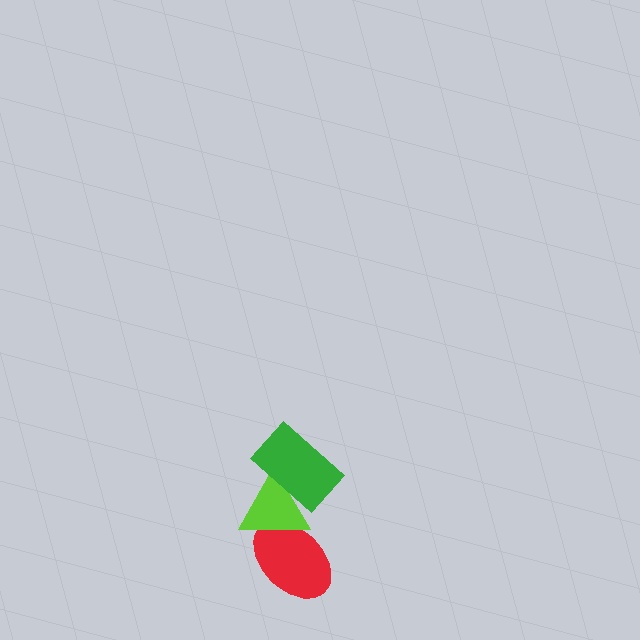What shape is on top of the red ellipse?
The lime triangle is on top of the red ellipse.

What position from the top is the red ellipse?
The red ellipse is 3rd from the top.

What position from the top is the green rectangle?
The green rectangle is 1st from the top.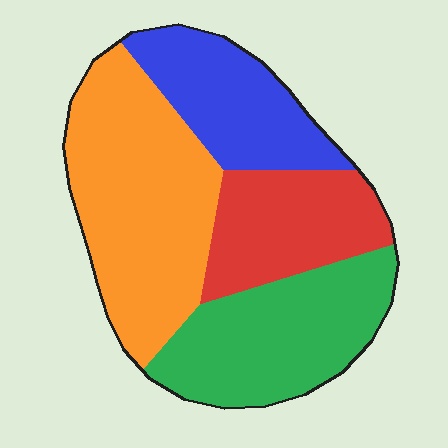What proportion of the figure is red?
Red covers 19% of the figure.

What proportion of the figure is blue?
Blue takes up about one fifth (1/5) of the figure.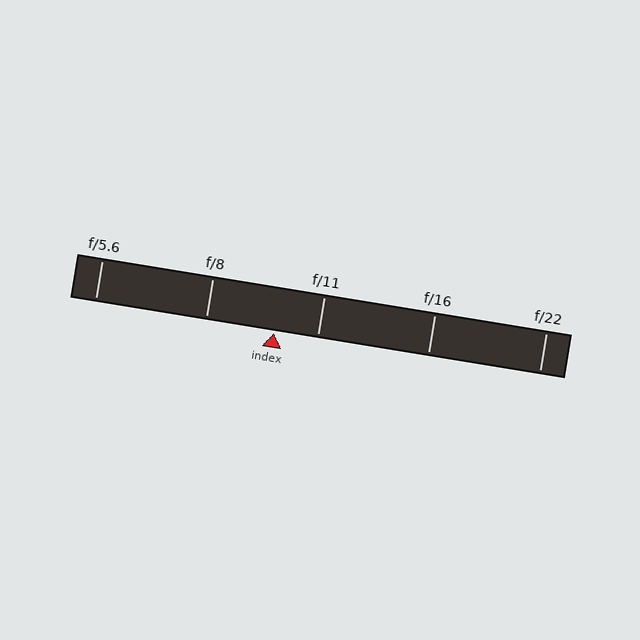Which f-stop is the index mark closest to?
The index mark is closest to f/11.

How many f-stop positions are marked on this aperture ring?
There are 5 f-stop positions marked.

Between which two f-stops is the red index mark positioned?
The index mark is between f/8 and f/11.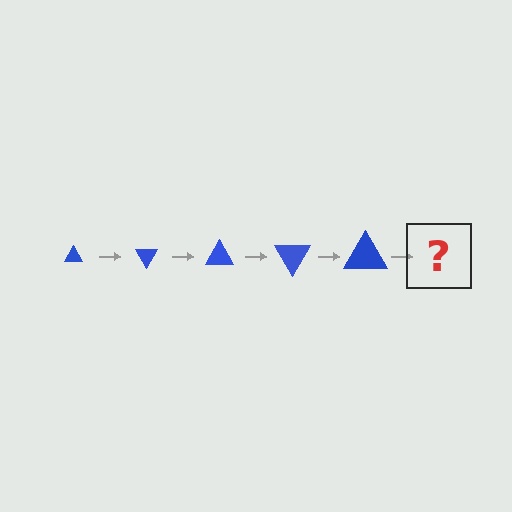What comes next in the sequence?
The next element should be a triangle, larger than the previous one and rotated 300 degrees from the start.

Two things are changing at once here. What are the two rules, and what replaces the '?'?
The two rules are that the triangle grows larger each step and it rotates 60 degrees each step. The '?' should be a triangle, larger than the previous one and rotated 300 degrees from the start.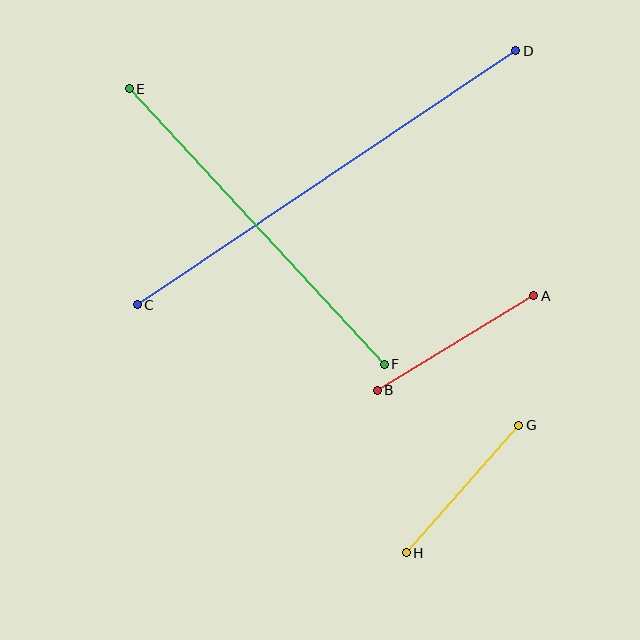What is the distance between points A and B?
The distance is approximately 183 pixels.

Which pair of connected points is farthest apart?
Points C and D are farthest apart.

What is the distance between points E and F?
The distance is approximately 376 pixels.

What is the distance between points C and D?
The distance is approximately 456 pixels.